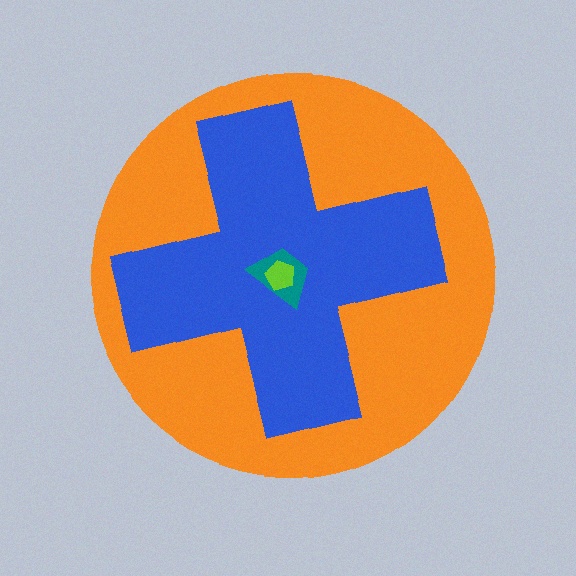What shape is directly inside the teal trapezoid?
The lime pentagon.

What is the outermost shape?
The orange circle.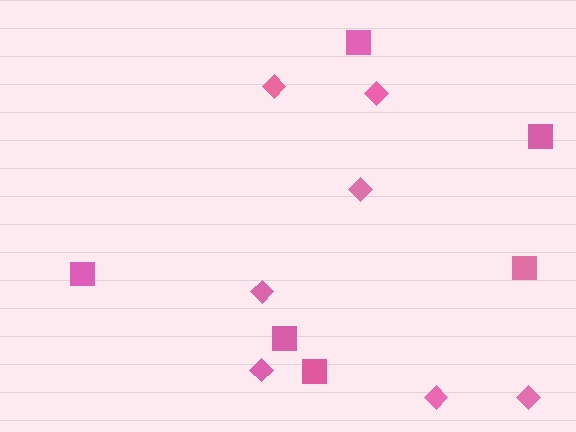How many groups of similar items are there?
There are 2 groups: one group of squares (6) and one group of diamonds (7).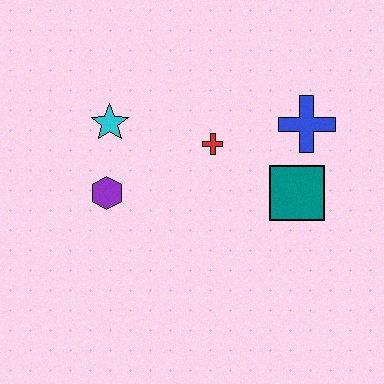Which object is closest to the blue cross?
The teal square is closest to the blue cross.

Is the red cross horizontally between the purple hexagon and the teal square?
Yes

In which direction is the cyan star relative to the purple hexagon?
The cyan star is above the purple hexagon.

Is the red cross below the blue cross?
Yes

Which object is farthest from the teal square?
The cyan star is farthest from the teal square.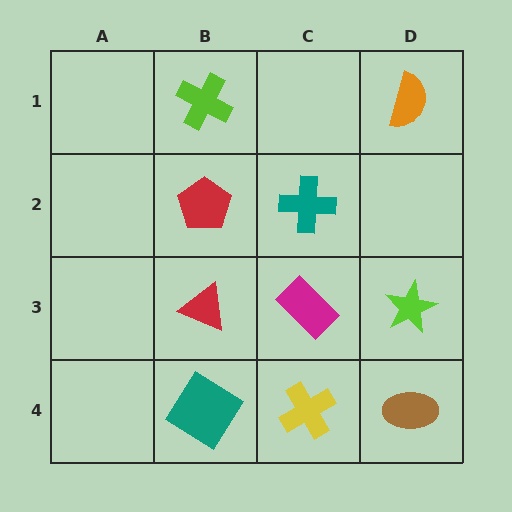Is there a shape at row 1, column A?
No, that cell is empty.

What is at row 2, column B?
A red pentagon.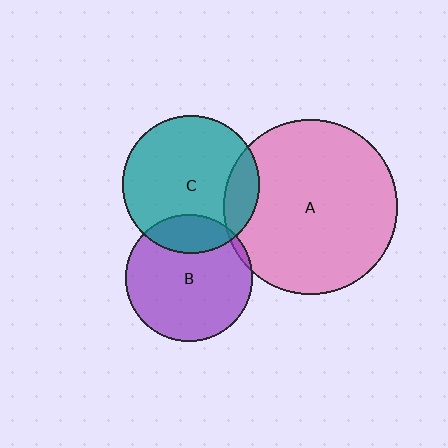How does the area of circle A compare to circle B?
Approximately 1.9 times.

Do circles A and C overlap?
Yes.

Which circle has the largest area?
Circle A (pink).